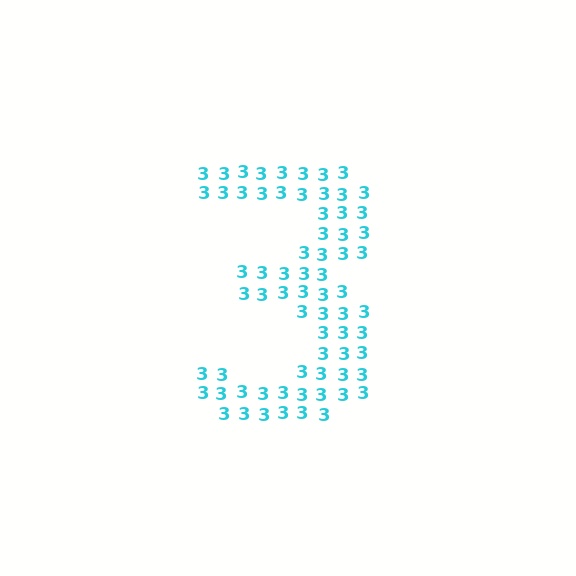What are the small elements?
The small elements are digit 3's.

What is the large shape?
The large shape is the digit 3.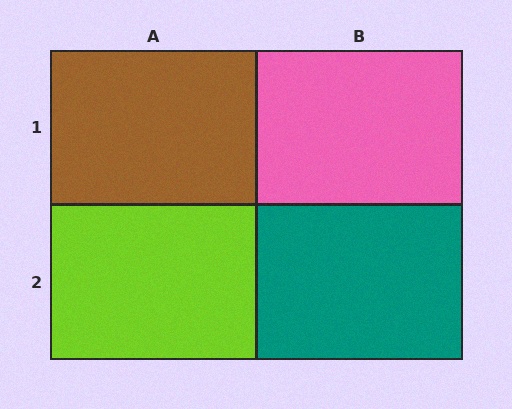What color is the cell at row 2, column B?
Teal.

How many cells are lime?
1 cell is lime.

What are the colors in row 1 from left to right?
Brown, pink.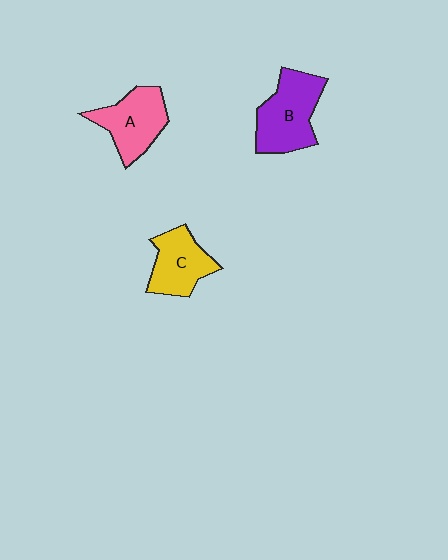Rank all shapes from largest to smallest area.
From largest to smallest: B (purple), A (pink), C (yellow).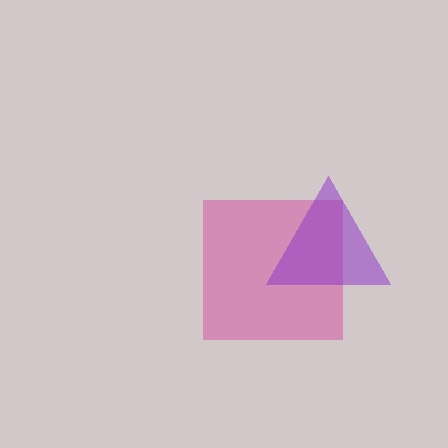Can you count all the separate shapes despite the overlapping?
Yes, there are 2 separate shapes.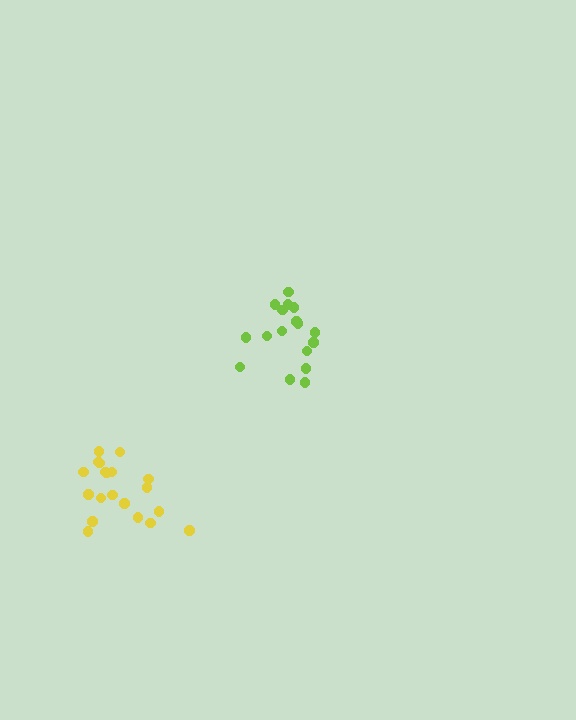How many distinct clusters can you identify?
There are 2 distinct clusters.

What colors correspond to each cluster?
The clusters are colored: lime, yellow.